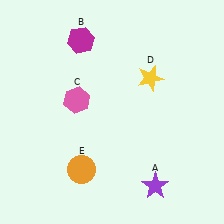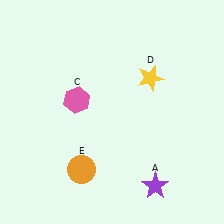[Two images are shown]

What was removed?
The magenta hexagon (B) was removed in Image 2.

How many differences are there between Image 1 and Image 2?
There is 1 difference between the two images.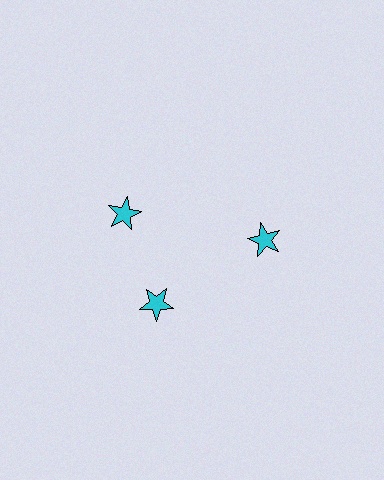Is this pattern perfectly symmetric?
No. The 3 cyan stars are arranged in a ring, but one element near the 11 o'clock position is rotated out of alignment along the ring, breaking the 3-fold rotational symmetry.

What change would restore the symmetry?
The symmetry would be restored by rotating it back into even spacing with its neighbors so that all 3 stars sit at equal angles and equal distance from the center.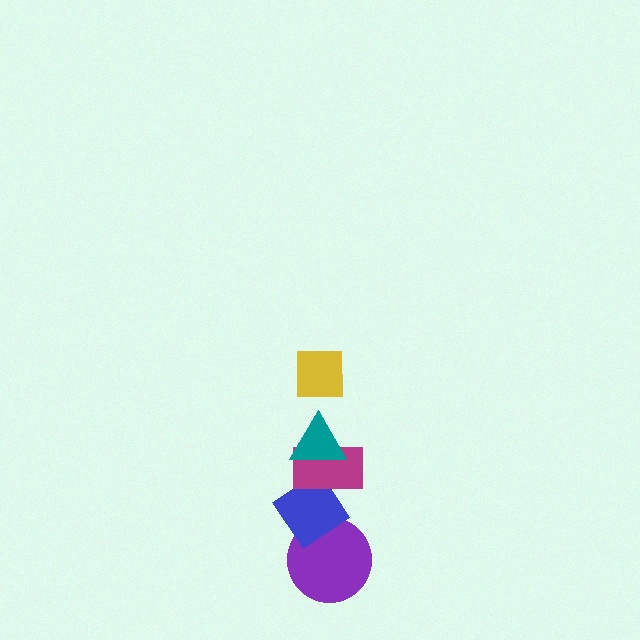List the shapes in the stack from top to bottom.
From top to bottom: the yellow square, the teal triangle, the magenta rectangle, the blue diamond, the purple circle.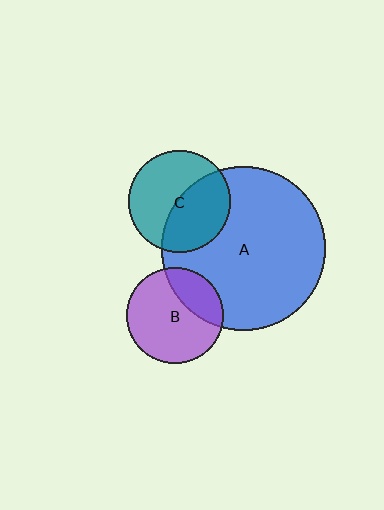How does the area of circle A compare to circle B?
Approximately 2.9 times.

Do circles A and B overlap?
Yes.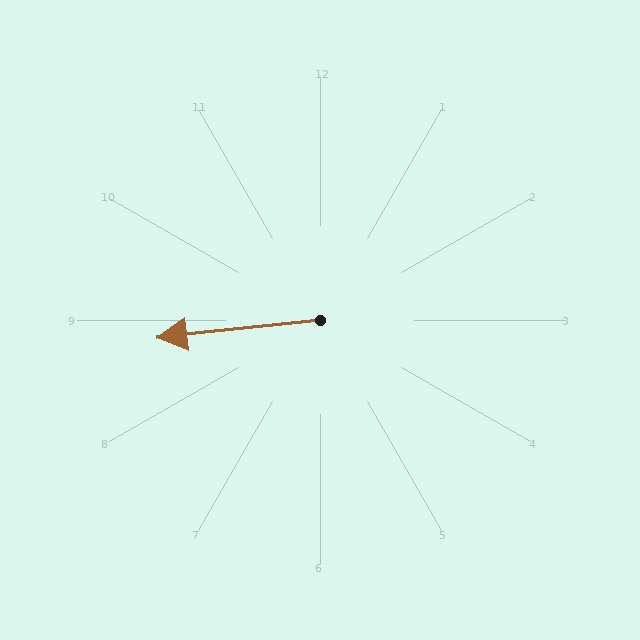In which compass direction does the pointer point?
West.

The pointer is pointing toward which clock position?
Roughly 9 o'clock.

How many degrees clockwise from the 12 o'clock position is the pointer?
Approximately 264 degrees.